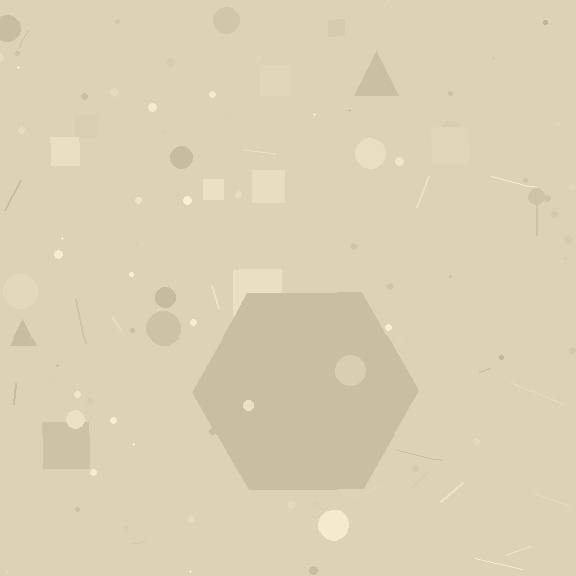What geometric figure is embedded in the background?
A hexagon is embedded in the background.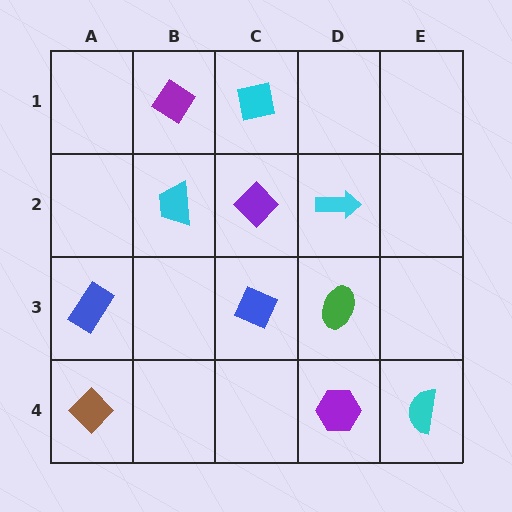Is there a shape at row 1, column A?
No, that cell is empty.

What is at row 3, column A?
A blue rectangle.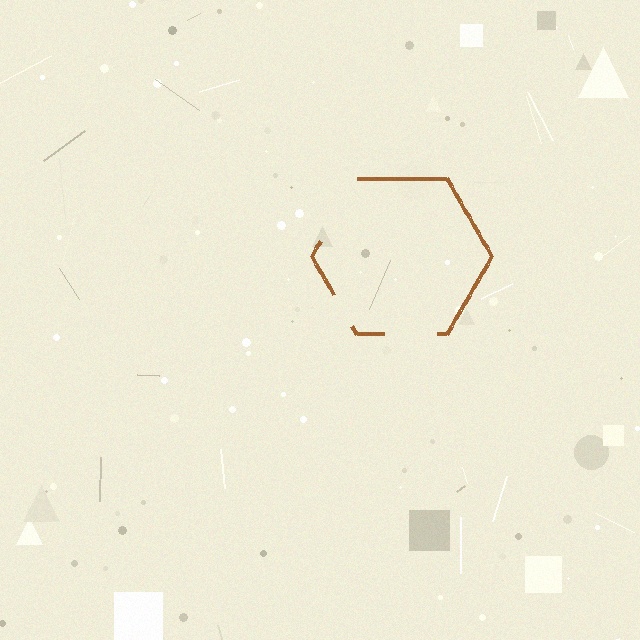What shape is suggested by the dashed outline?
The dashed outline suggests a hexagon.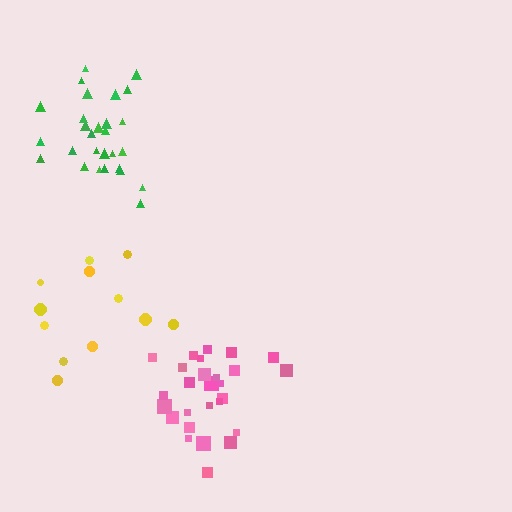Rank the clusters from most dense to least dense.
pink, green, yellow.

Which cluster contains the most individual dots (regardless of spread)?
Green (28).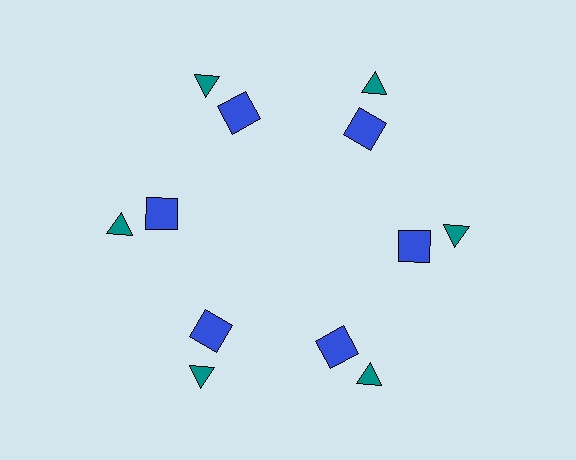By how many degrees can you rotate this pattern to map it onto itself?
The pattern maps onto itself every 60 degrees of rotation.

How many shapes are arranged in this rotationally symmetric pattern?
There are 12 shapes, arranged in 6 groups of 2.